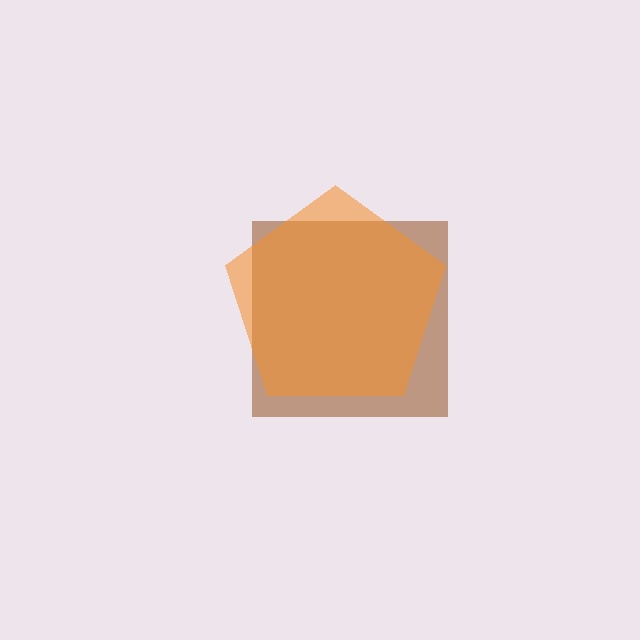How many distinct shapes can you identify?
There are 2 distinct shapes: a brown square, an orange pentagon.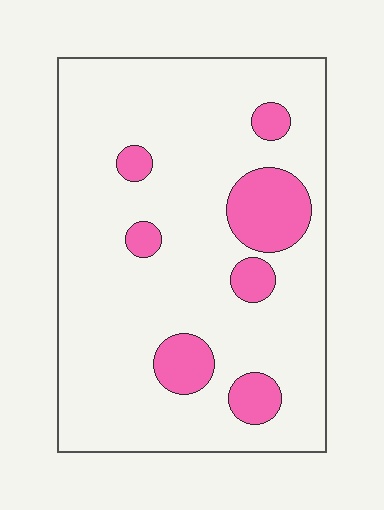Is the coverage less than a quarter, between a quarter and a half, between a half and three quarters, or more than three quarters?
Less than a quarter.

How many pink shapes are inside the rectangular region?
7.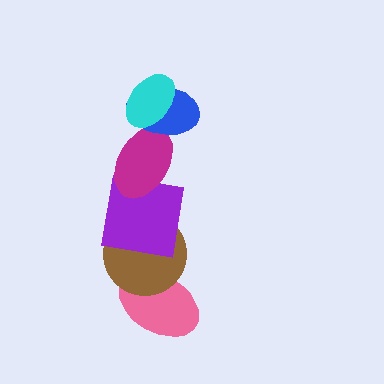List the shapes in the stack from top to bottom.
From top to bottom: the cyan ellipse, the blue ellipse, the magenta ellipse, the purple square, the brown circle, the pink ellipse.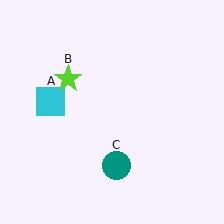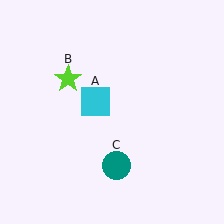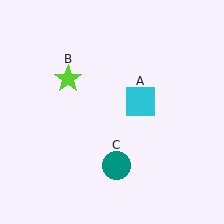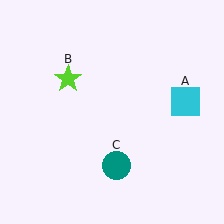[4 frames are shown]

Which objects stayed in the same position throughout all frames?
Lime star (object B) and teal circle (object C) remained stationary.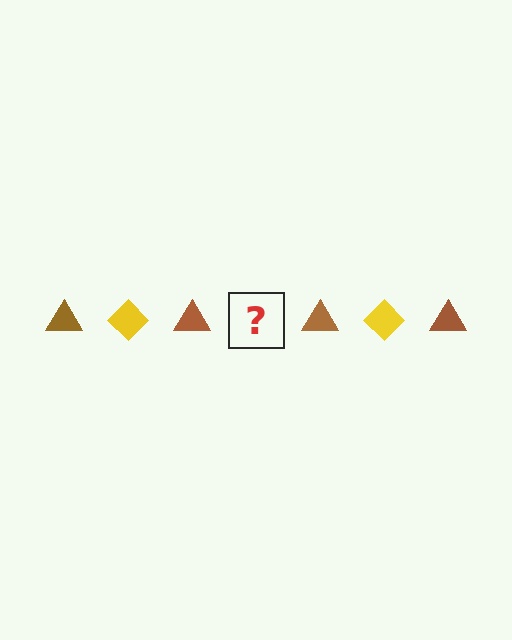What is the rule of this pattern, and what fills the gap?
The rule is that the pattern alternates between brown triangle and yellow diamond. The gap should be filled with a yellow diamond.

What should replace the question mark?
The question mark should be replaced with a yellow diamond.